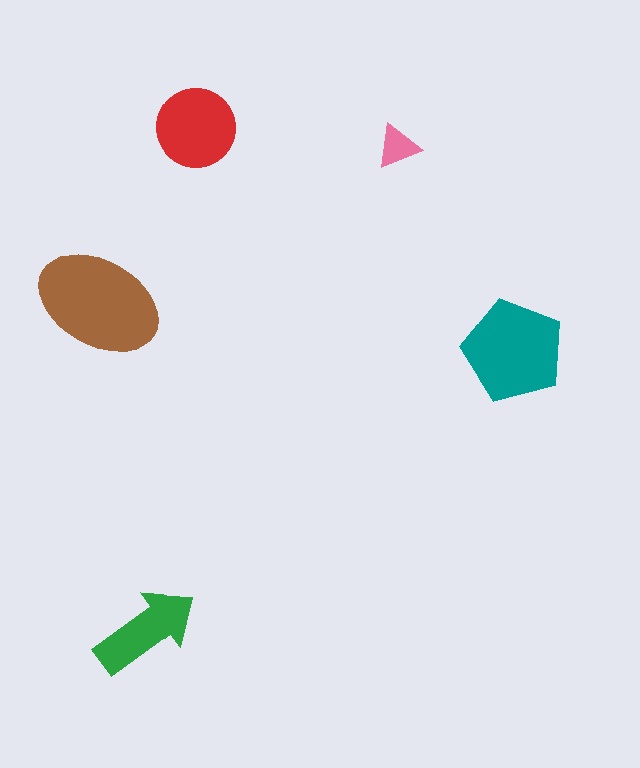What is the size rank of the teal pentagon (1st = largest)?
2nd.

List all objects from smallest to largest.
The pink triangle, the green arrow, the red circle, the teal pentagon, the brown ellipse.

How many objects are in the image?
There are 5 objects in the image.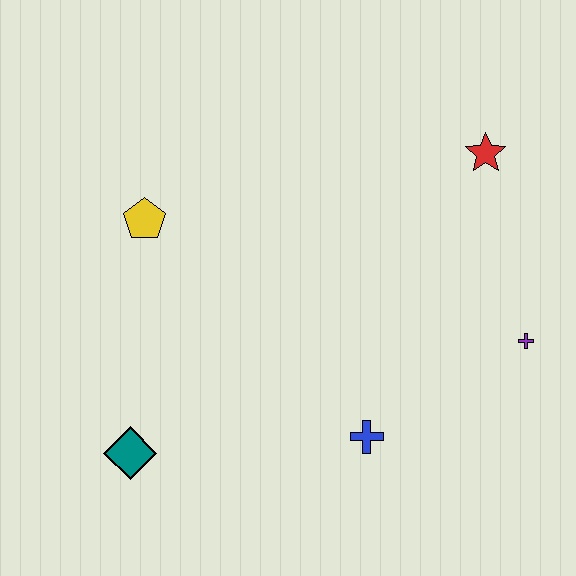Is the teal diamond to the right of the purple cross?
No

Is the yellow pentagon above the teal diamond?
Yes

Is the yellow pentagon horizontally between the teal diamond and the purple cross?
Yes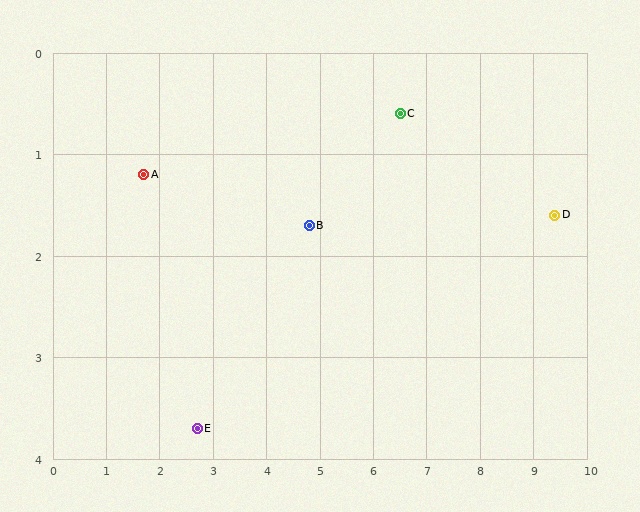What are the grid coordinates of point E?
Point E is at approximately (2.7, 3.7).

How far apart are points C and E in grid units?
Points C and E are about 4.9 grid units apart.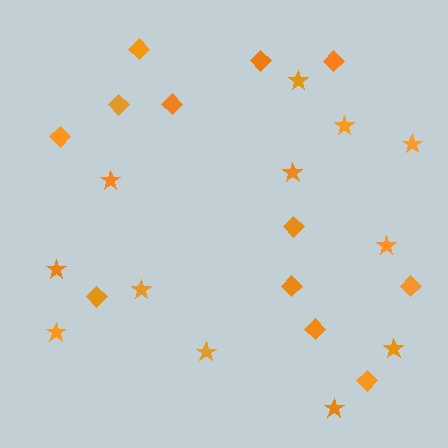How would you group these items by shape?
There are 2 groups: one group of diamonds (12) and one group of stars (12).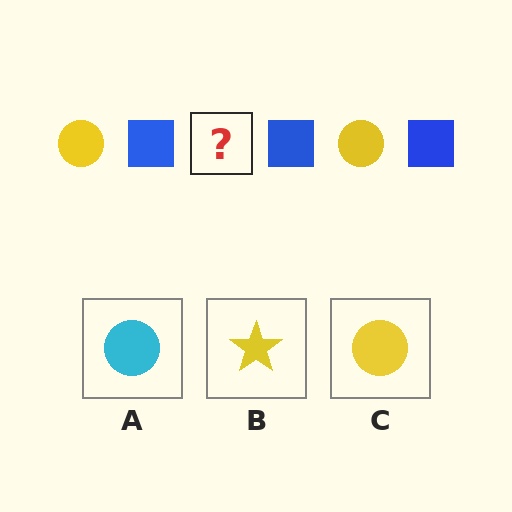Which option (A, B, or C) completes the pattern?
C.